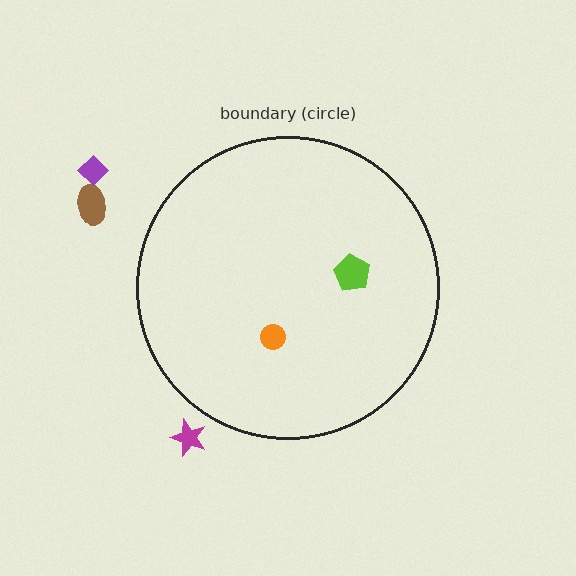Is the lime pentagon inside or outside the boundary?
Inside.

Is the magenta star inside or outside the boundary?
Outside.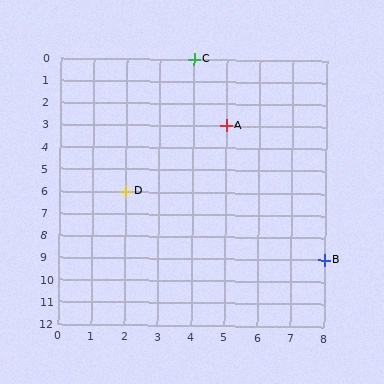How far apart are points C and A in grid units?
Points C and A are 1 column and 3 rows apart (about 3.2 grid units diagonally).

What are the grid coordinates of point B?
Point B is at grid coordinates (8, 9).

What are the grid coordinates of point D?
Point D is at grid coordinates (2, 6).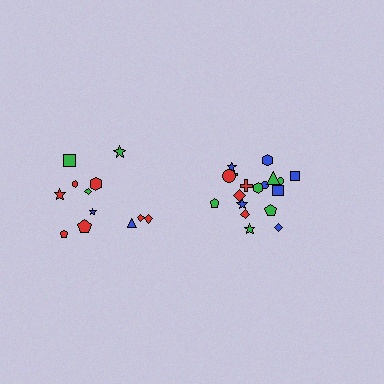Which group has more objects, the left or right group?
The right group.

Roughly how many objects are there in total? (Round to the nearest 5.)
Roughly 30 objects in total.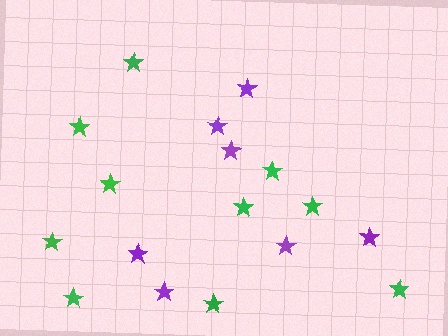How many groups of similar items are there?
There are 2 groups: one group of purple stars (7) and one group of green stars (10).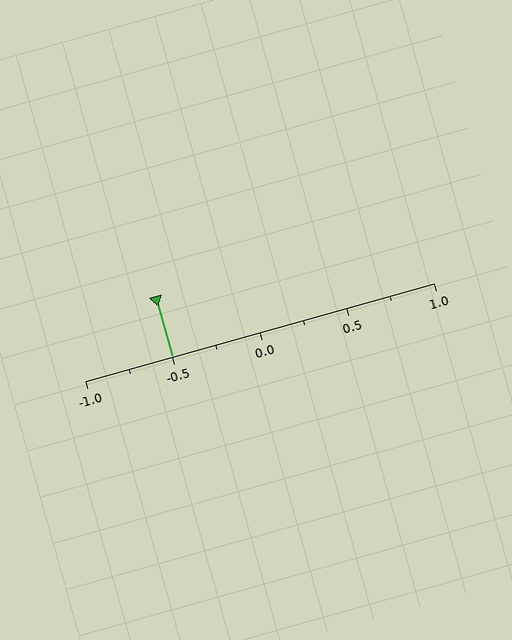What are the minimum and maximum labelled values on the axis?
The axis runs from -1.0 to 1.0.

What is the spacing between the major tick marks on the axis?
The major ticks are spaced 0.5 apart.